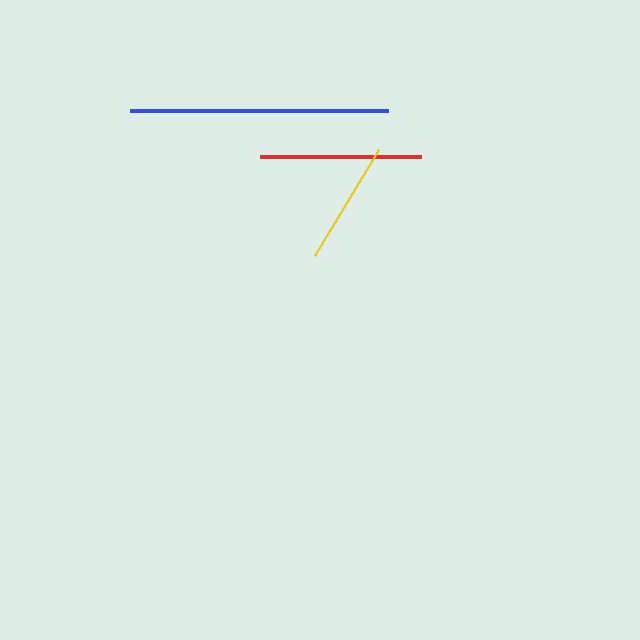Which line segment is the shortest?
The yellow line is the shortest at approximately 124 pixels.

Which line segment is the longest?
The blue line is the longest at approximately 258 pixels.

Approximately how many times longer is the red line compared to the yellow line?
The red line is approximately 1.3 times the length of the yellow line.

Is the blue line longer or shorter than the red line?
The blue line is longer than the red line.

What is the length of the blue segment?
The blue segment is approximately 258 pixels long.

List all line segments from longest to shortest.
From longest to shortest: blue, red, yellow.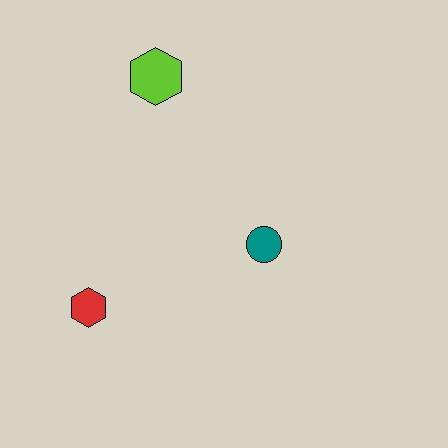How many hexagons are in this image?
There are 2 hexagons.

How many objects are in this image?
There are 3 objects.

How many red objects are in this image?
There is 1 red object.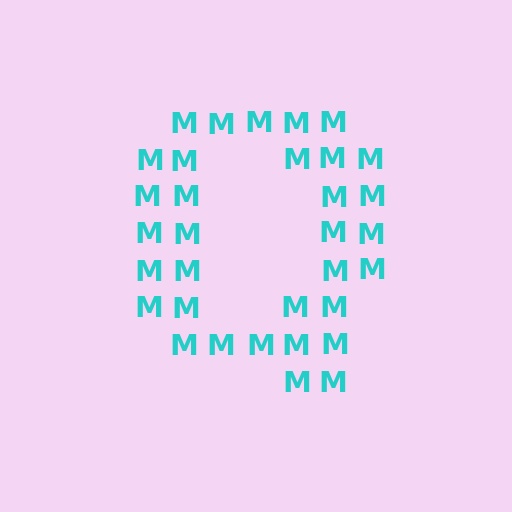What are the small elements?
The small elements are letter M's.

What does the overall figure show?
The overall figure shows the letter Q.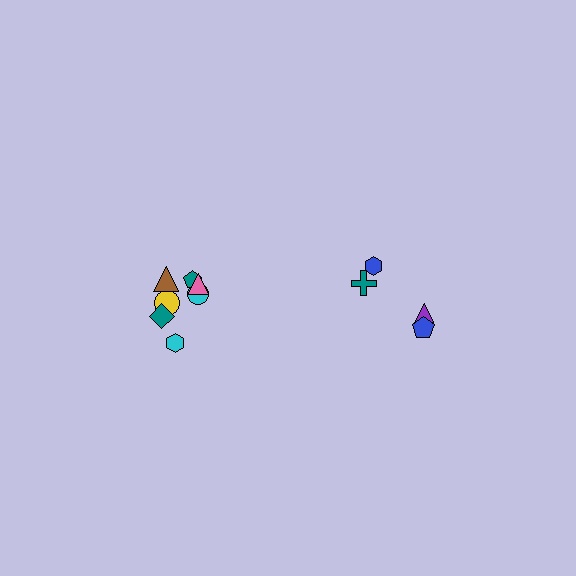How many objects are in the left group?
There are 7 objects.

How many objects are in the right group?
There are 4 objects.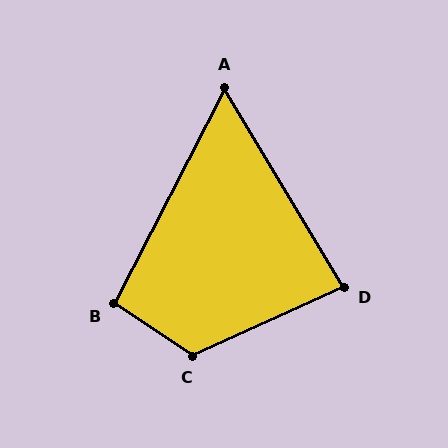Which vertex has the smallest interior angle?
A, at approximately 58 degrees.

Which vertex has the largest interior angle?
C, at approximately 122 degrees.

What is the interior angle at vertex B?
Approximately 97 degrees (obtuse).